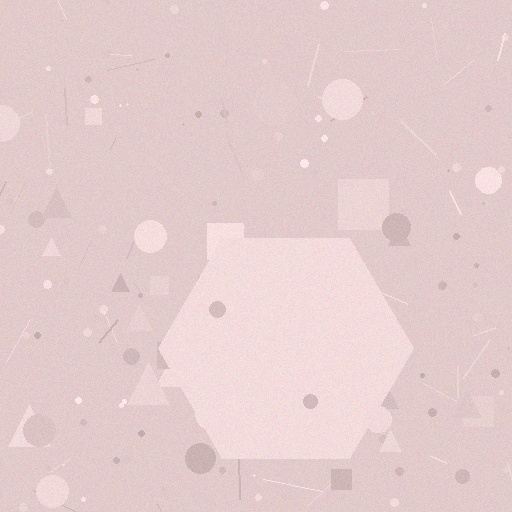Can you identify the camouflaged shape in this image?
The camouflaged shape is a hexagon.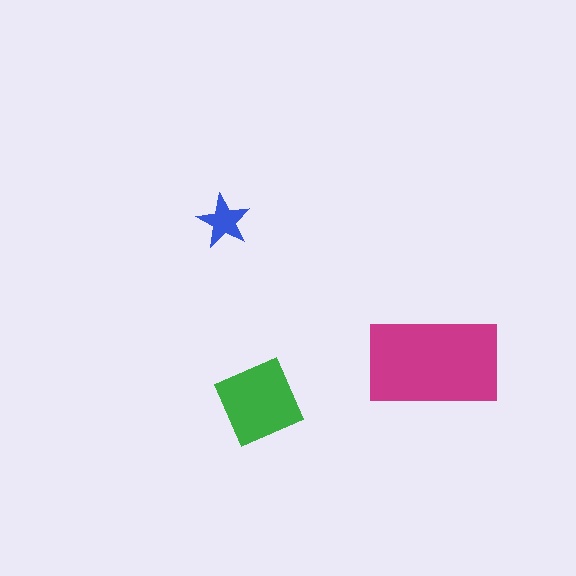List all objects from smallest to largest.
The blue star, the green diamond, the magenta rectangle.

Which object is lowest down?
The green diamond is bottommost.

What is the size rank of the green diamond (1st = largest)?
2nd.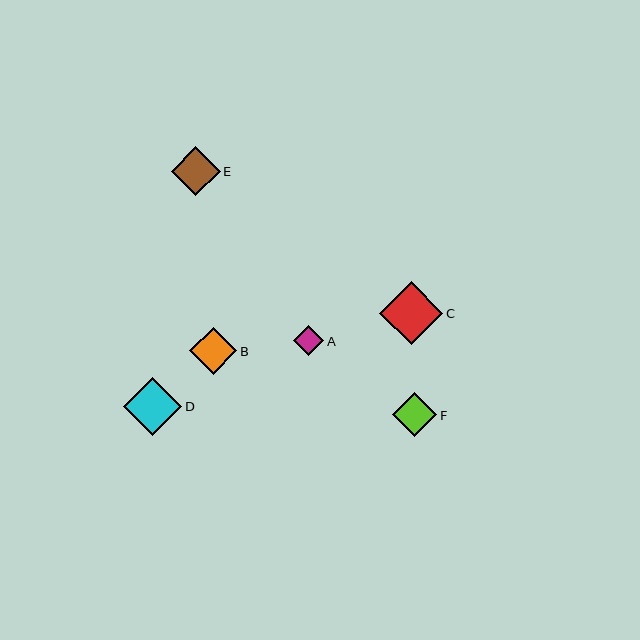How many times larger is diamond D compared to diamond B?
Diamond D is approximately 1.2 times the size of diamond B.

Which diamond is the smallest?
Diamond A is the smallest with a size of approximately 31 pixels.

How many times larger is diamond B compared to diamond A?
Diamond B is approximately 1.5 times the size of diamond A.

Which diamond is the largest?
Diamond C is the largest with a size of approximately 63 pixels.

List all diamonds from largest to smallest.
From largest to smallest: C, D, E, B, F, A.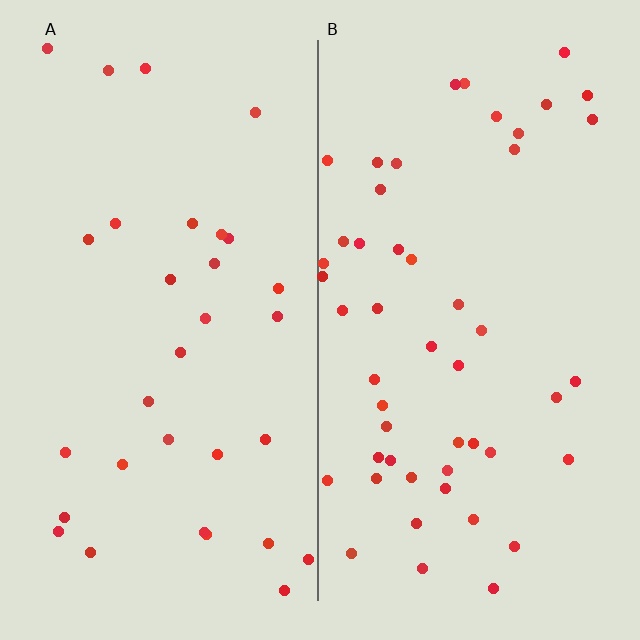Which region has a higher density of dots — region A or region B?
B (the right).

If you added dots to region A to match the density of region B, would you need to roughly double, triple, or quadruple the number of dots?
Approximately double.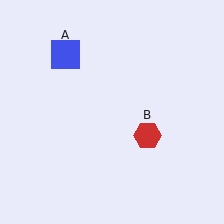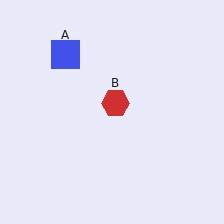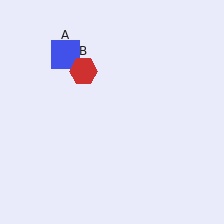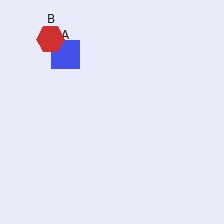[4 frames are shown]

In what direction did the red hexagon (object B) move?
The red hexagon (object B) moved up and to the left.